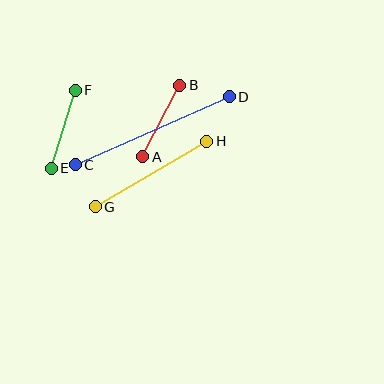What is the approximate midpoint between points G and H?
The midpoint is at approximately (151, 174) pixels.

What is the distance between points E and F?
The distance is approximately 82 pixels.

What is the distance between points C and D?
The distance is approximately 169 pixels.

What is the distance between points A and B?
The distance is approximately 80 pixels.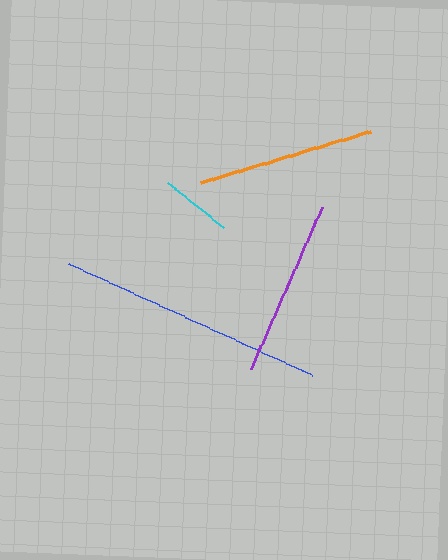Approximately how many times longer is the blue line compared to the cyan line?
The blue line is approximately 3.7 times the length of the cyan line.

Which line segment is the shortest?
The cyan line is the shortest at approximately 72 pixels.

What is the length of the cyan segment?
The cyan segment is approximately 72 pixels long.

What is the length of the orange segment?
The orange segment is approximately 178 pixels long.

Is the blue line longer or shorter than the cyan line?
The blue line is longer than the cyan line.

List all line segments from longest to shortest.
From longest to shortest: blue, orange, purple, cyan.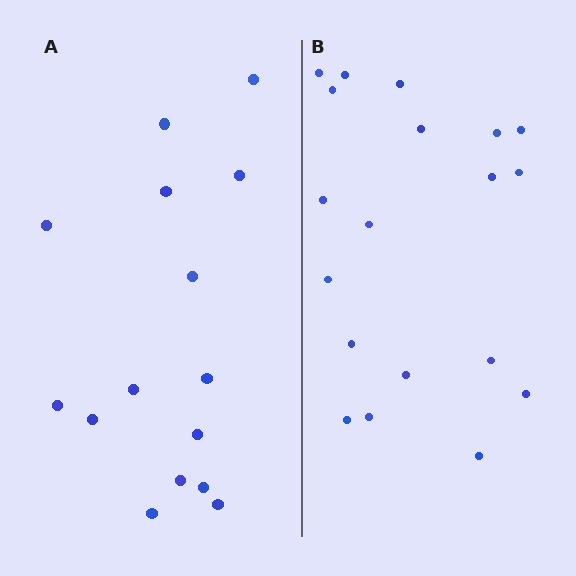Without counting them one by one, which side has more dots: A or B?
Region B (the right region) has more dots.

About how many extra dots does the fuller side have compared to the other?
Region B has about 4 more dots than region A.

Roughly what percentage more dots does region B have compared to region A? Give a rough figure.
About 25% more.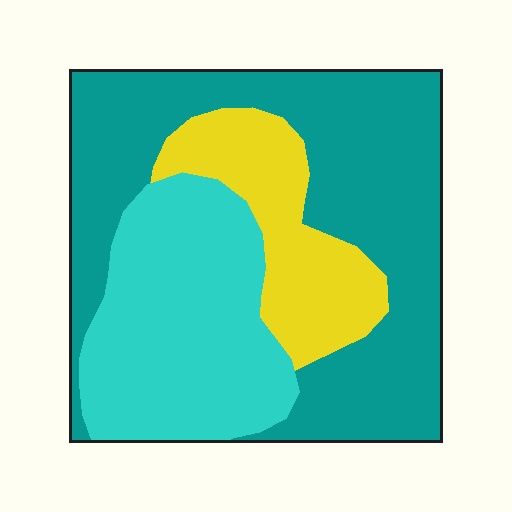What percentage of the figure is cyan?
Cyan covers 32% of the figure.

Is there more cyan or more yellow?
Cyan.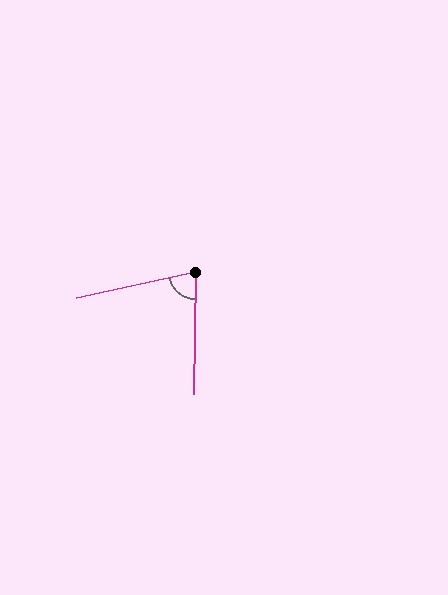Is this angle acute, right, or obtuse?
It is acute.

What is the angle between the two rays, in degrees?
Approximately 77 degrees.